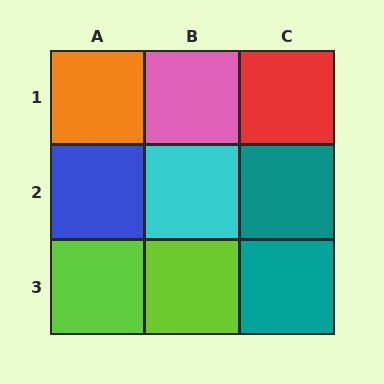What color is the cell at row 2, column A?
Blue.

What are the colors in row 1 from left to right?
Orange, pink, red.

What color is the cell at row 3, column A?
Lime.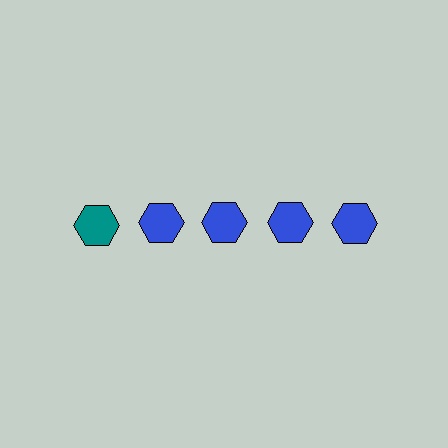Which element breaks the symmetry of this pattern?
The teal hexagon in the top row, leftmost column breaks the symmetry. All other shapes are blue hexagons.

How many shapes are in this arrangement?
There are 5 shapes arranged in a grid pattern.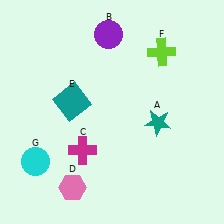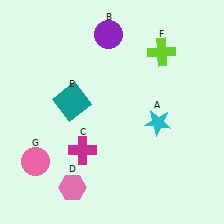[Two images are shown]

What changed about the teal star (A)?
In Image 1, A is teal. In Image 2, it changed to cyan.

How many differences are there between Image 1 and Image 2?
There are 2 differences between the two images.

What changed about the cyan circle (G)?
In Image 1, G is cyan. In Image 2, it changed to pink.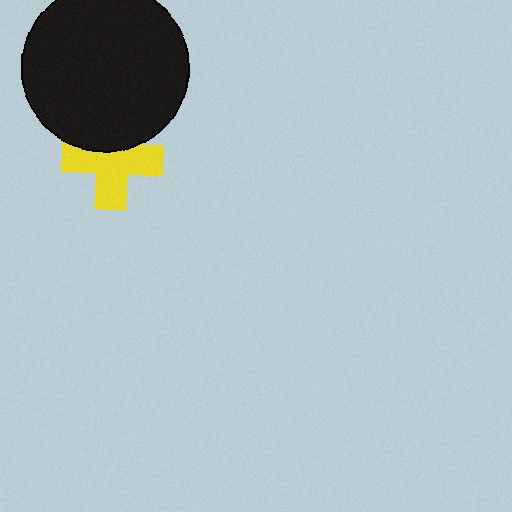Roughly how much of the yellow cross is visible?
Most of it is visible (roughly 69%).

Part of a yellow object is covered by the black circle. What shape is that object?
It is a cross.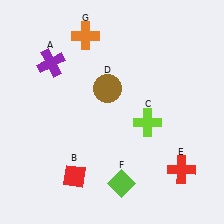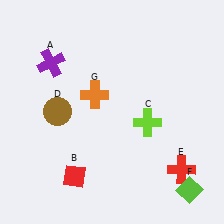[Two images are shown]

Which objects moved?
The objects that moved are: the brown circle (D), the lime diamond (F), the orange cross (G).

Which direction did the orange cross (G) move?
The orange cross (G) moved down.